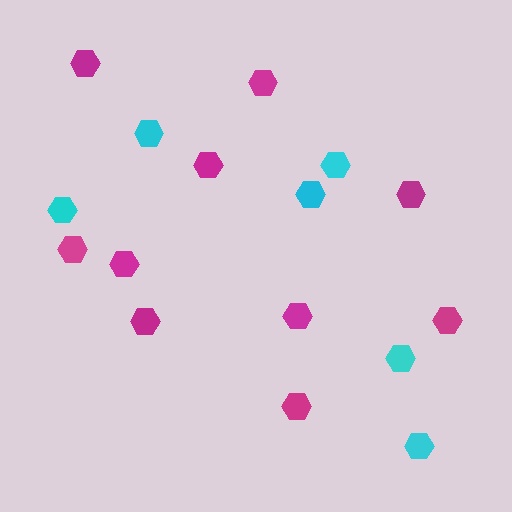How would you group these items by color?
There are 2 groups: one group of cyan hexagons (6) and one group of magenta hexagons (10).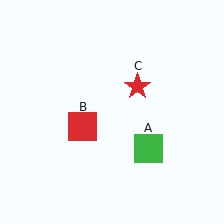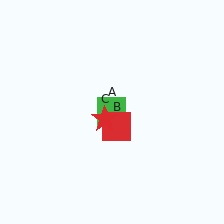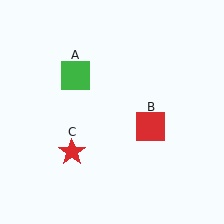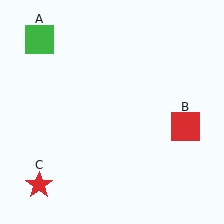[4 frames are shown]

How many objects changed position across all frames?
3 objects changed position: green square (object A), red square (object B), red star (object C).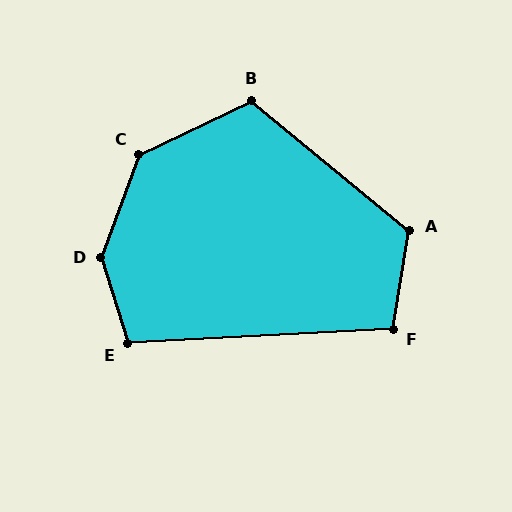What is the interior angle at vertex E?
Approximately 104 degrees (obtuse).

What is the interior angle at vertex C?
Approximately 136 degrees (obtuse).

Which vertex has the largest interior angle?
D, at approximately 142 degrees.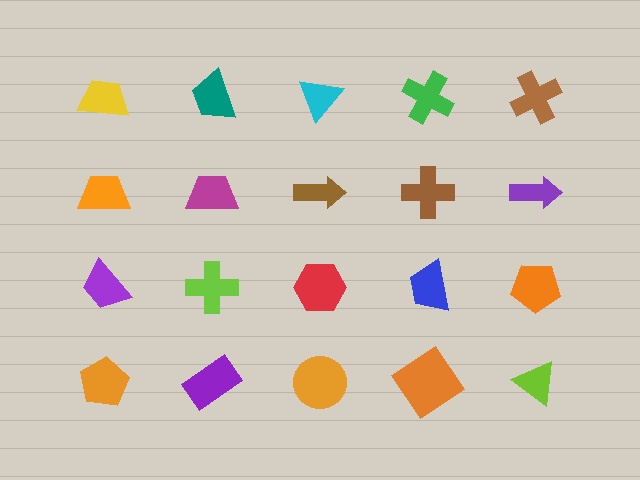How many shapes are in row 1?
5 shapes.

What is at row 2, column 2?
A magenta trapezoid.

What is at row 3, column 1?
A purple trapezoid.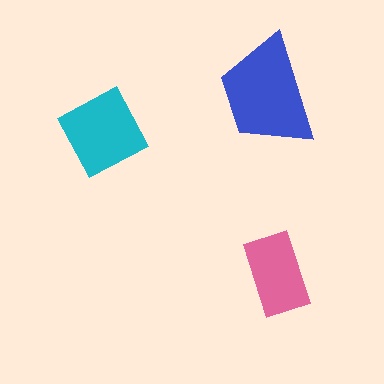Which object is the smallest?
The pink rectangle.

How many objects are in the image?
There are 3 objects in the image.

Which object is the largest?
The blue trapezoid.